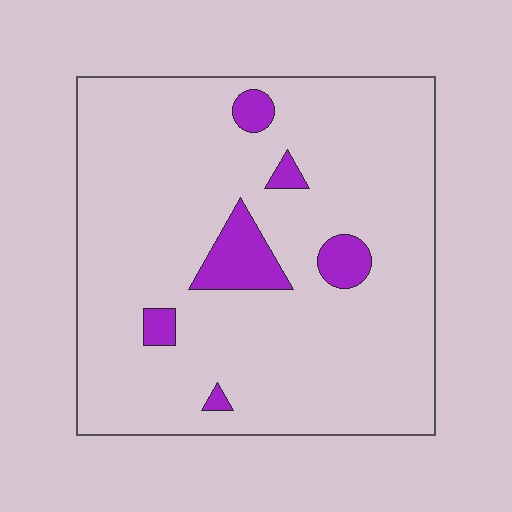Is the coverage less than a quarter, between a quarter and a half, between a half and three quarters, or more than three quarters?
Less than a quarter.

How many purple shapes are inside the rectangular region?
6.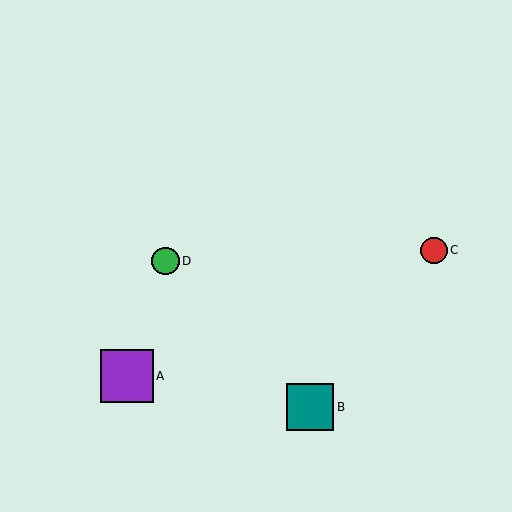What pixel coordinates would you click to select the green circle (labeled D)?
Click at (166, 261) to select the green circle D.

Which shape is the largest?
The purple square (labeled A) is the largest.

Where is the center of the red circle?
The center of the red circle is at (434, 250).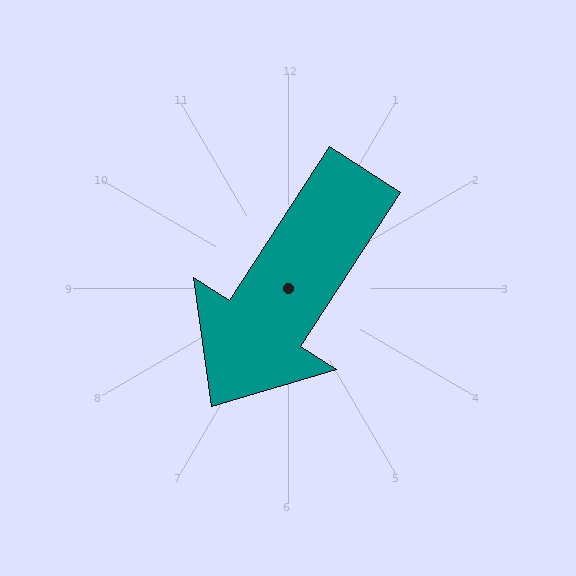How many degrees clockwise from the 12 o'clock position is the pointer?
Approximately 213 degrees.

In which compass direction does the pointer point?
Southwest.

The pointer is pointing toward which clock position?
Roughly 7 o'clock.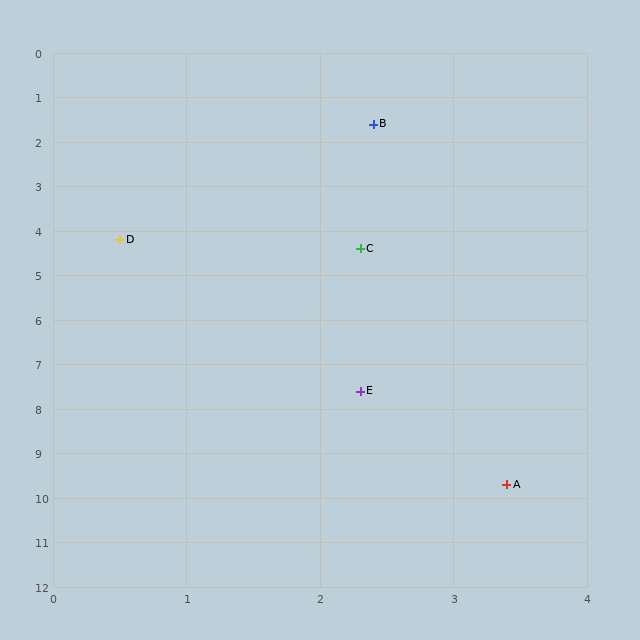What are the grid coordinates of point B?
Point B is at approximately (2.4, 1.6).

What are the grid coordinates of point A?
Point A is at approximately (3.4, 9.7).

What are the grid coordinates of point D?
Point D is at approximately (0.5, 4.2).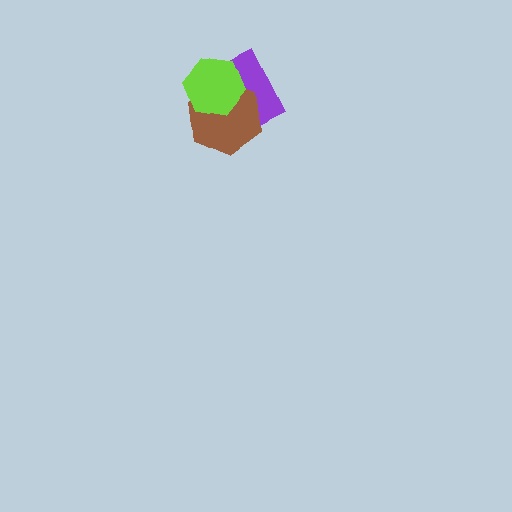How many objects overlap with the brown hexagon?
2 objects overlap with the brown hexagon.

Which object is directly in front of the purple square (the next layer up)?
The brown hexagon is directly in front of the purple square.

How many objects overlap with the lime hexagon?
2 objects overlap with the lime hexagon.